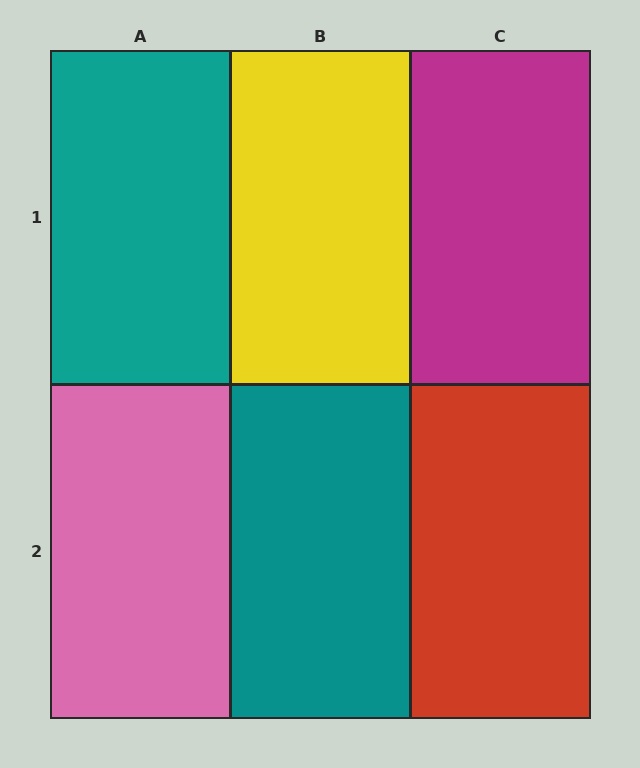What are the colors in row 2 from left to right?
Pink, teal, red.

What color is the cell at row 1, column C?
Magenta.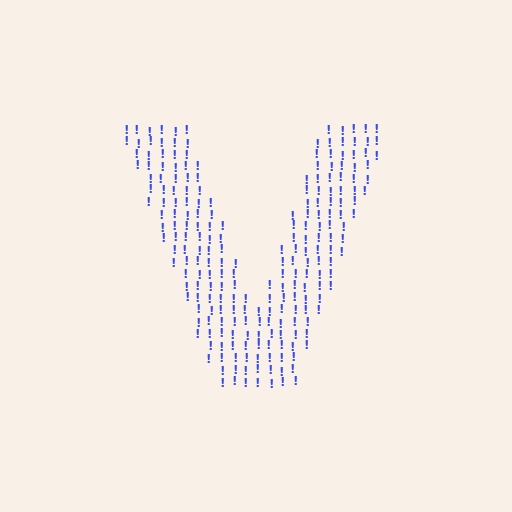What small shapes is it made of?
It is made of small exclamation marks.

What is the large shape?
The large shape is the letter V.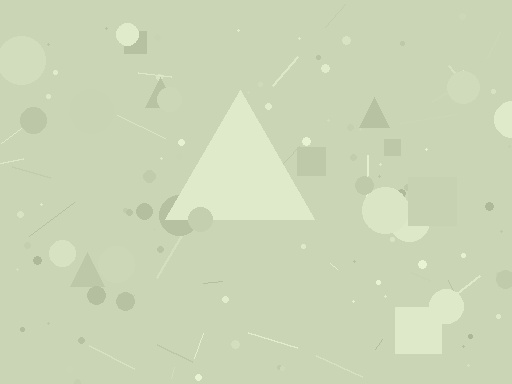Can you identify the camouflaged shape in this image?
The camouflaged shape is a triangle.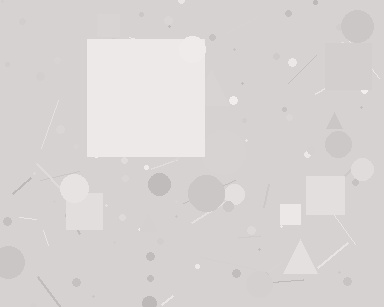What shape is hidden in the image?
A square is hidden in the image.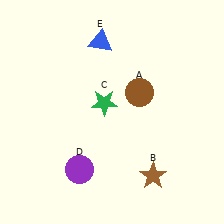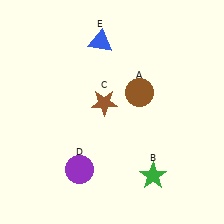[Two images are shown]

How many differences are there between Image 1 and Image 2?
There are 2 differences between the two images.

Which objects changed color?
B changed from brown to green. C changed from green to brown.